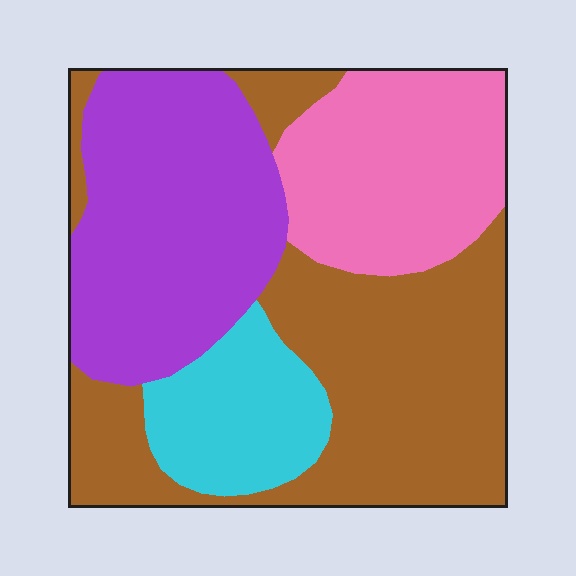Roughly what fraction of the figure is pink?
Pink covers around 20% of the figure.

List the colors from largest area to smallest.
From largest to smallest: brown, purple, pink, cyan.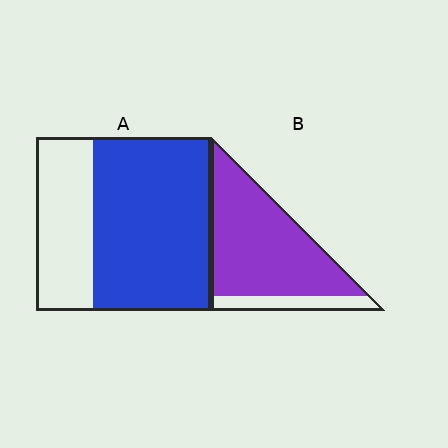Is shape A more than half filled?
Yes.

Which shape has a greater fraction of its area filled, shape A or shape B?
Shape B.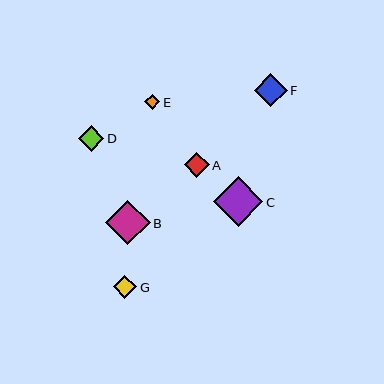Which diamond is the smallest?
Diamond E is the smallest with a size of approximately 15 pixels.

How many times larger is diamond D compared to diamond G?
Diamond D is approximately 1.1 times the size of diamond G.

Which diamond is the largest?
Diamond C is the largest with a size of approximately 50 pixels.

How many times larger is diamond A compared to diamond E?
Diamond A is approximately 1.6 times the size of diamond E.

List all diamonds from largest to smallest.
From largest to smallest: C, B, F, D, A, G, E.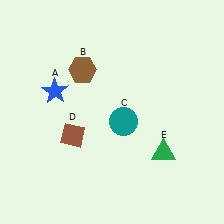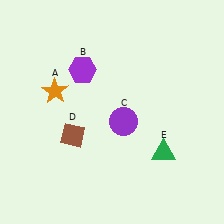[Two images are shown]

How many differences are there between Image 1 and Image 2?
There are 3 differences between the two images.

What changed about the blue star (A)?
In Image 1, A is blue. In Image 2, it changed to orange.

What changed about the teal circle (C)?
In Image 1, C is teal. In Image 2, it changed to purple.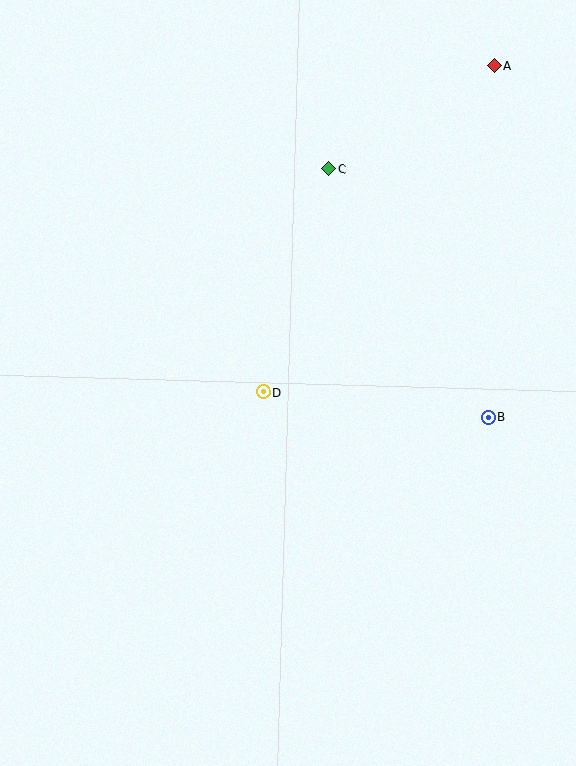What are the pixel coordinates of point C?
Point C is at (329, 169).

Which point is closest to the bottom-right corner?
Point B is closest to the bottom-right corner.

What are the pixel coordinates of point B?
Point B is at (488, 417).